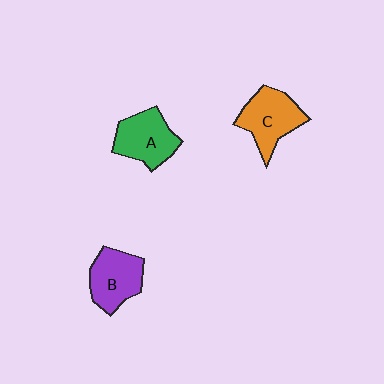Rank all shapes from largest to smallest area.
From largest to smallest: C (orange), A (green), B (purple).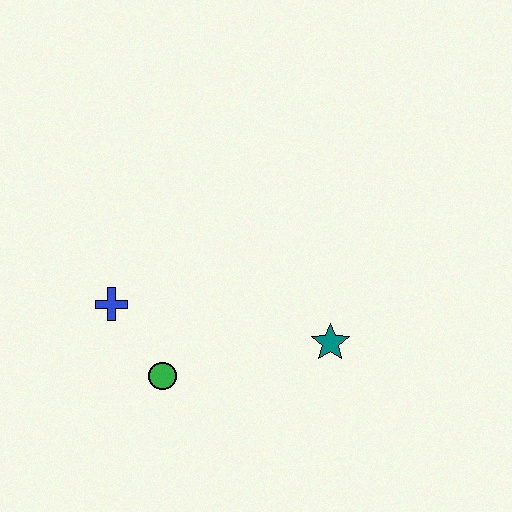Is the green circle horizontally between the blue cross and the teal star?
Yes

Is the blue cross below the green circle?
No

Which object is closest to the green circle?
The blue cross is closest to the green circle.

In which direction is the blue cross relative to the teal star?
The blue cross is to the left of the teal star.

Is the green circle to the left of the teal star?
Yes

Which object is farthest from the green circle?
The teal star is farthest from the green circle.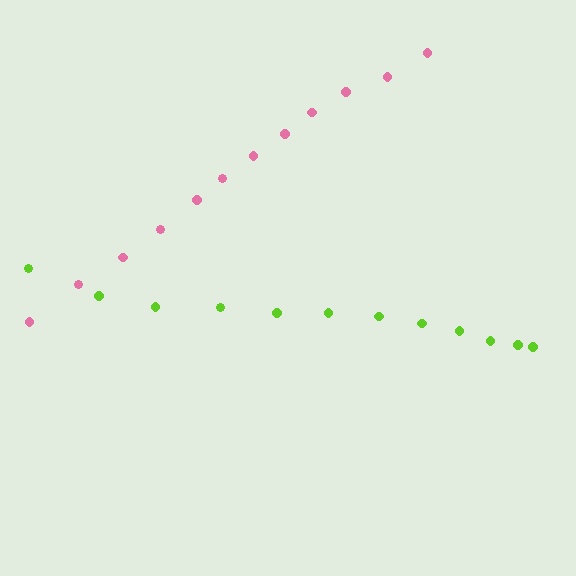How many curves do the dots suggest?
There are 2 distinct paths.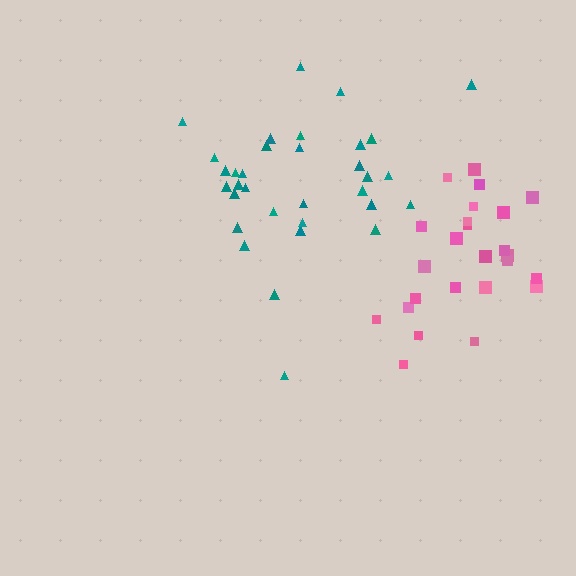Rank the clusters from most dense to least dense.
pink, teal.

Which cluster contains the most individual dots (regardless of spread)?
Teal (33).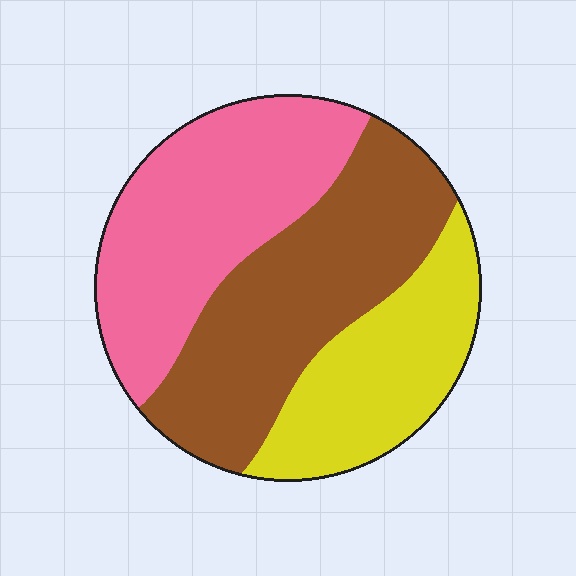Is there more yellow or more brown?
Brown.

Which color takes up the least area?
Yellow, at roughly 25%.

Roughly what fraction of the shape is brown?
Brown covers roughly 40% of the shape.